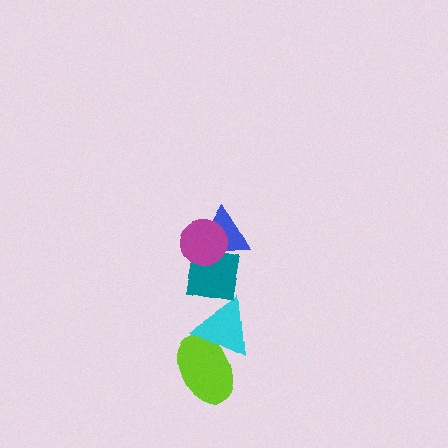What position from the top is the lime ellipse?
The lime ellipse is 5th from the top.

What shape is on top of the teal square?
The blue triangle is on top of the teal square.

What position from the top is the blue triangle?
The blue triangle is 2nd from the top.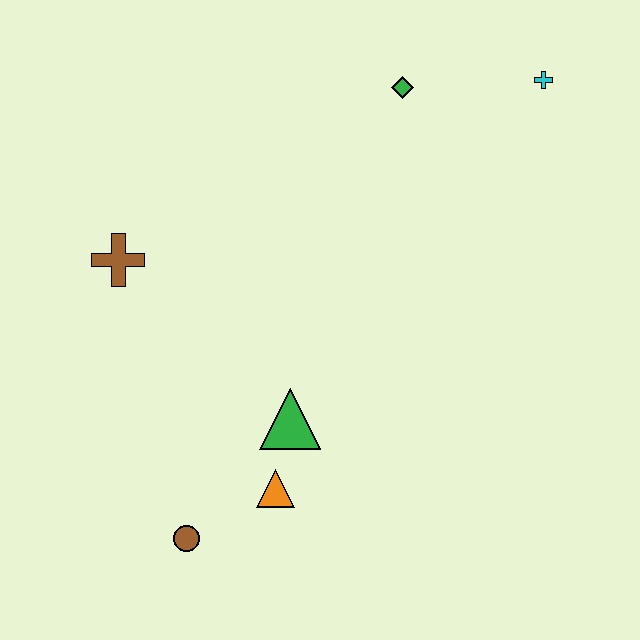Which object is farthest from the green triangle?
The cyan cross is farthest from the green triangle.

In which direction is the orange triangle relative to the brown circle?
The orange triangle is to the right of the brown circle.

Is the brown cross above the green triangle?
Yes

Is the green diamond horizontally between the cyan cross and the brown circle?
Yes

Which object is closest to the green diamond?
The cyan cross is closest to the green diamond.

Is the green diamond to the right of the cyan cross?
No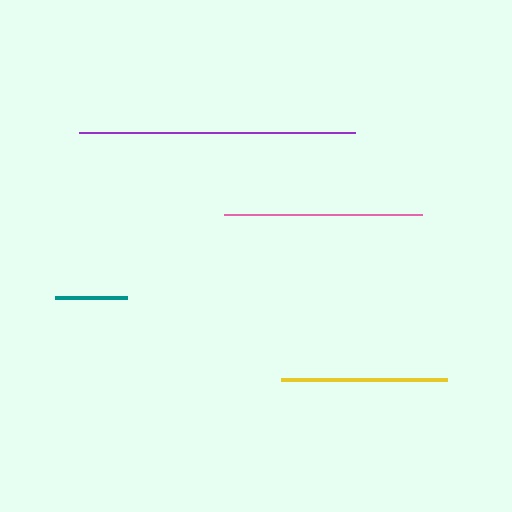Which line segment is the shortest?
The teal line is the shortest at approximately 72 pixels.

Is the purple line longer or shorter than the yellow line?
The purple line is longer than the yellow line.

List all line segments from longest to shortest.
From longest to shortest: purple, pink, yellow, teal.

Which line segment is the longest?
The purple line is the longest at approximately 276 pixels.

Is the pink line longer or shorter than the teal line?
The pink line is longer than the teal line.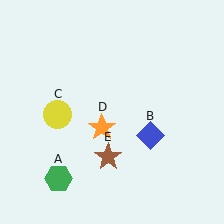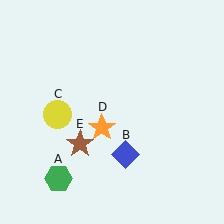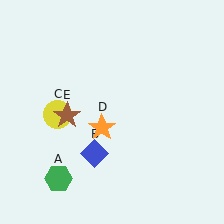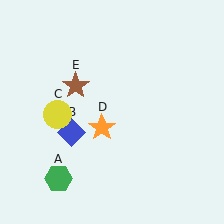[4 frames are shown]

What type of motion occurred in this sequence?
The blue diamond (object B), brown star (object E) rotated clockwise around the center of the scene.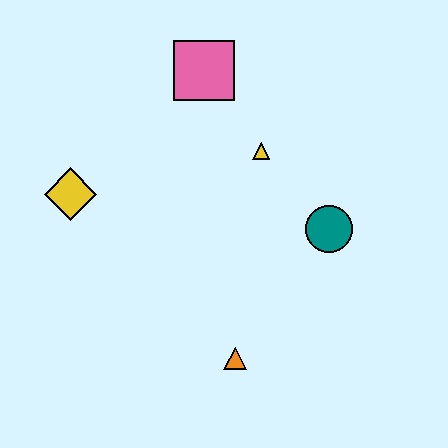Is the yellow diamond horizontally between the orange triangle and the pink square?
No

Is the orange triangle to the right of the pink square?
Yes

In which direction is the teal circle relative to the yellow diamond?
The teal circle is to the right of the yellow diamond.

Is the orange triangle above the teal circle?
No